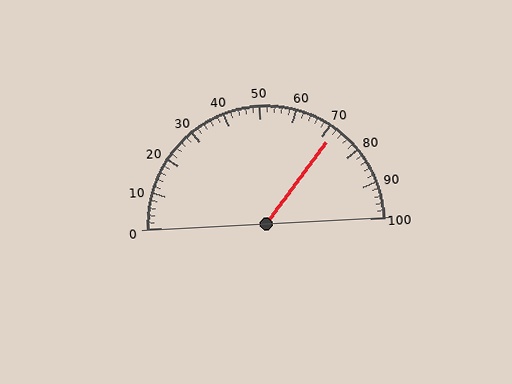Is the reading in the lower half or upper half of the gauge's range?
The reading is in the upper half of the range (0 to 100).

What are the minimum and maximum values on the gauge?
The gauge ranges from 0 to 100.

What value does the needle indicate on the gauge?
The needle indicates approximately 72.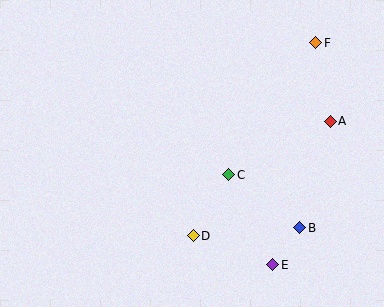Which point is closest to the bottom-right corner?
Point B is closest to the bottom-right corner.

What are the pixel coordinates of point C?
Point C is at (229, 175).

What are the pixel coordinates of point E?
Point E is at (273, 265).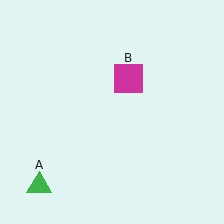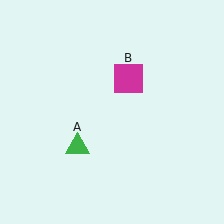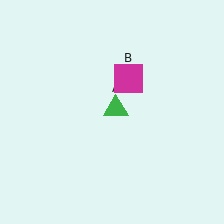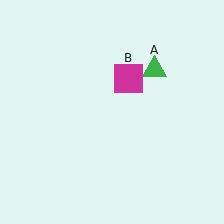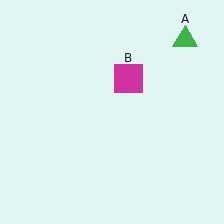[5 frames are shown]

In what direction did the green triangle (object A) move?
The green triangle (object A) moved up and to the right.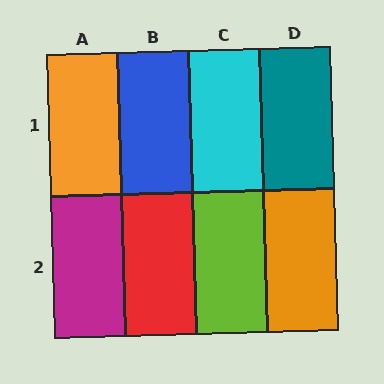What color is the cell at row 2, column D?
Orange.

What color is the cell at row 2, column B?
Red.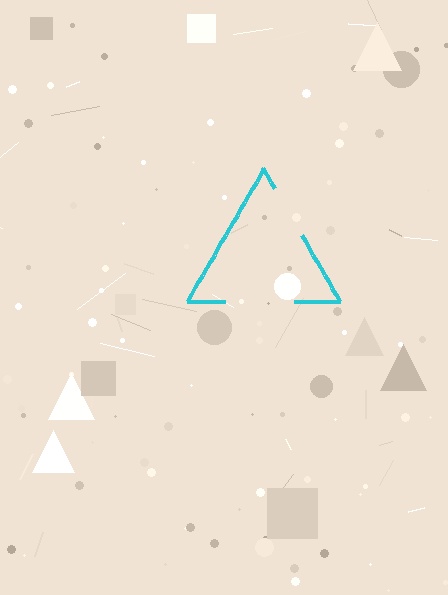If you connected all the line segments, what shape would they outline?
They would outline a triangle.